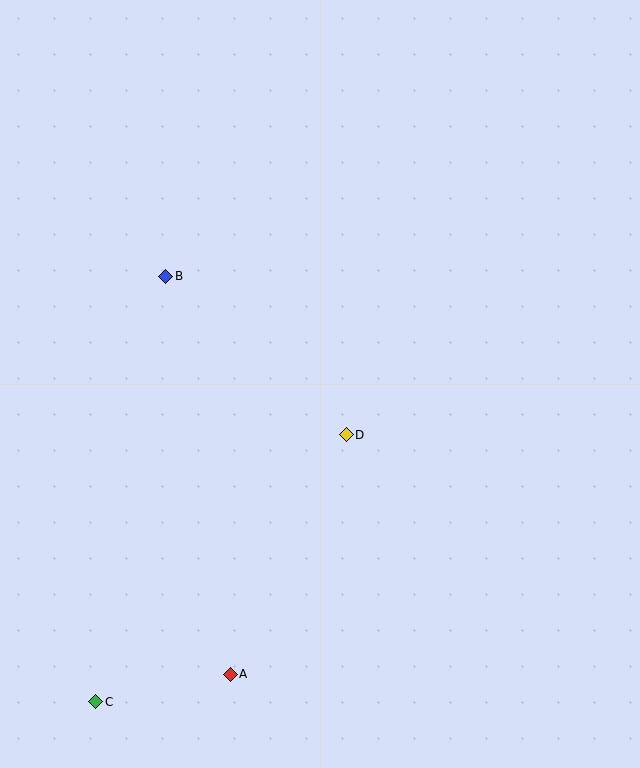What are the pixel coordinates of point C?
Point C is at (96, 702).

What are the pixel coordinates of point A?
Point A is at (230, 674).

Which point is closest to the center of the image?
Point D at (346, 435) is closest to the center.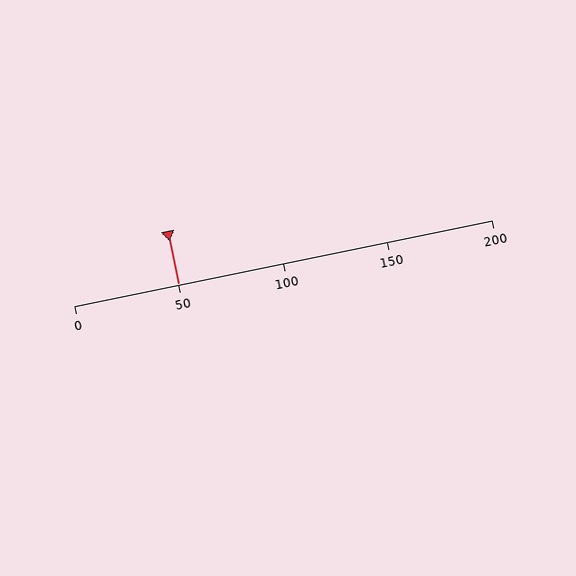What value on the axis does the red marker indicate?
The marker indicates approximately 50.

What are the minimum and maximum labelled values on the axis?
The axis runs from 0 to 200.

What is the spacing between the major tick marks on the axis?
The major ticks are spaced 50 apart.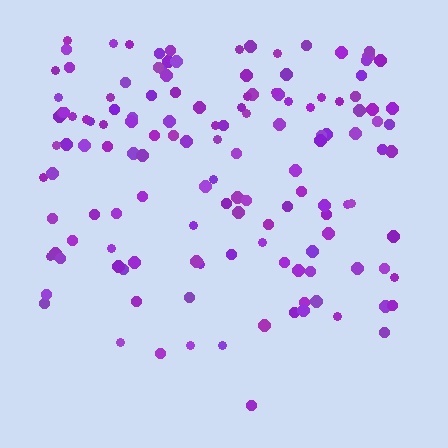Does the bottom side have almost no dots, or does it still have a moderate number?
Still a moderate number, just noticeably fewer than the top.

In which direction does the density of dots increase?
From bottom to top, with the top side densest.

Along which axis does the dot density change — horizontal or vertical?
Vertical.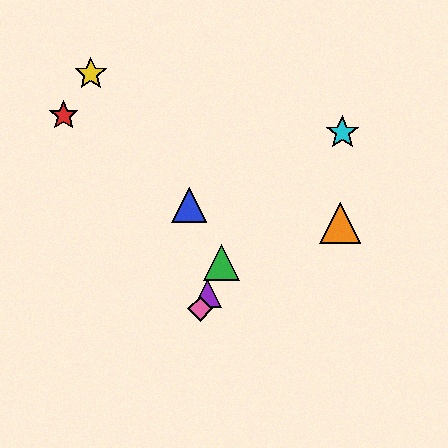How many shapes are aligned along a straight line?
3 shapes (the green triangle, the purple triangle, the pink diamond) are aligned along a straight line.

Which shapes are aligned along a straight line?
The green triangle, the purple triangle, the pink diamond are aligned along a straight line.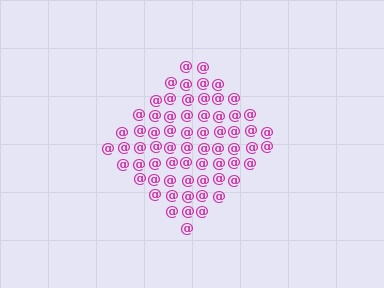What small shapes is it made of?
It is made of small at signs.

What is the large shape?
The large shape is a diamond.